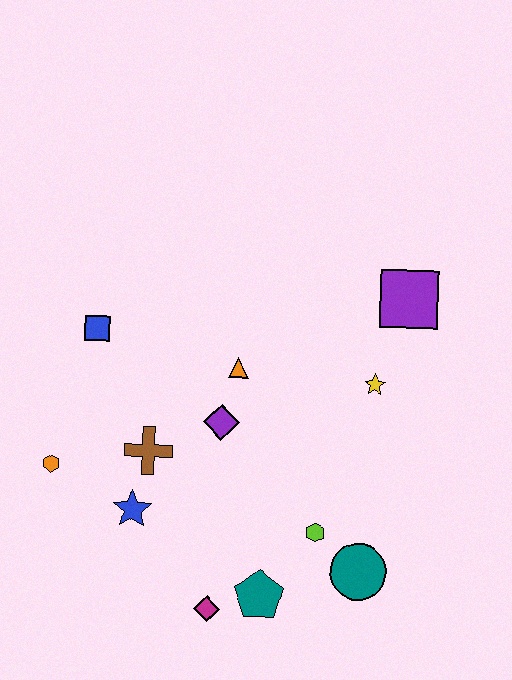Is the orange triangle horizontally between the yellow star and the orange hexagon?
Yes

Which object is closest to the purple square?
The yellow star is closest to the purple square.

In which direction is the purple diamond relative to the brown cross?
The purple diamond is to the right of the brown cross.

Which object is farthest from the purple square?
The orange hexagon is farthest from the purple square.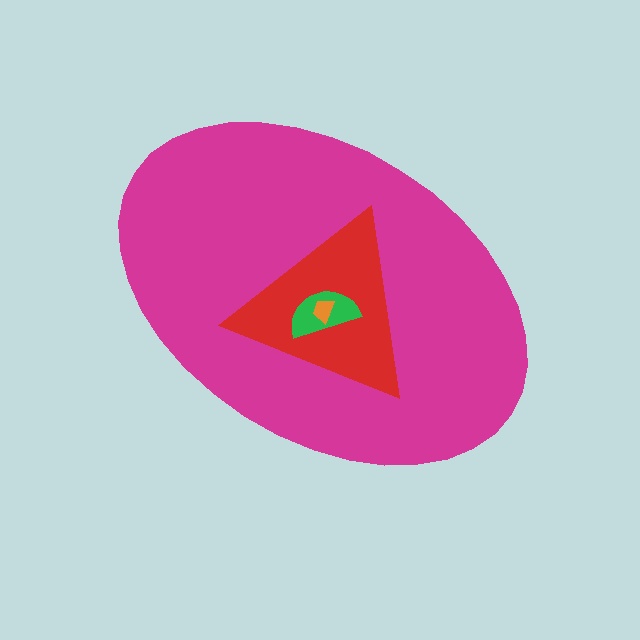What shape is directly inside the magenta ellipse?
The red triangle.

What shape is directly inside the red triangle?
The green semicircle.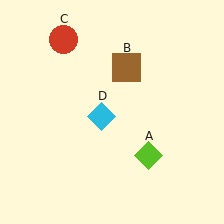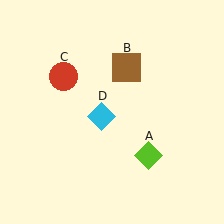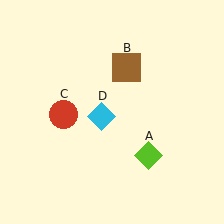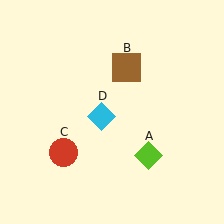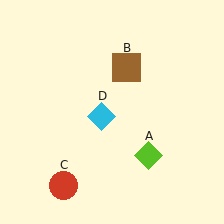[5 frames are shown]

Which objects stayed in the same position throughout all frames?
Lime diamond (object A) and brown square (object B) and cyan diamond (object D) remained stationary.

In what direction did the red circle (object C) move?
The red circle (object C) moved down.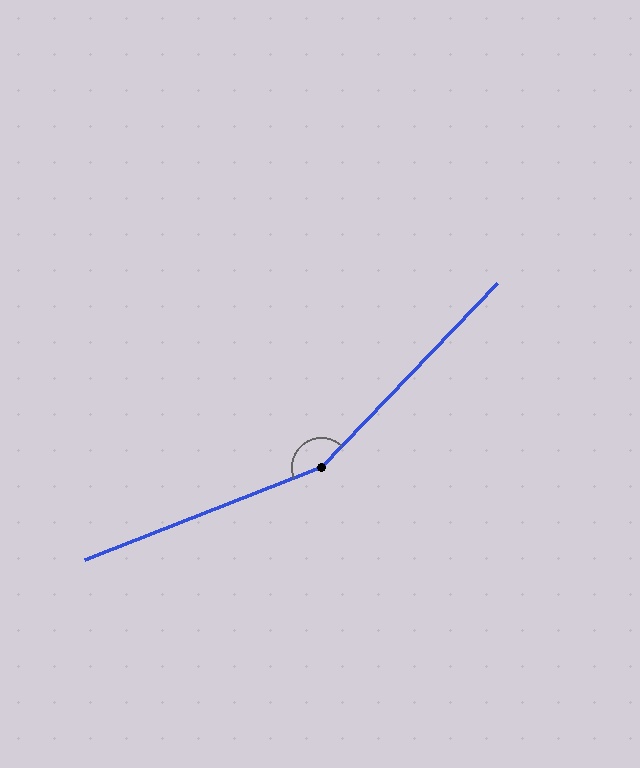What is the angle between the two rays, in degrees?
Approximately 155 degrees.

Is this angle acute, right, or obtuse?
It is obtuse.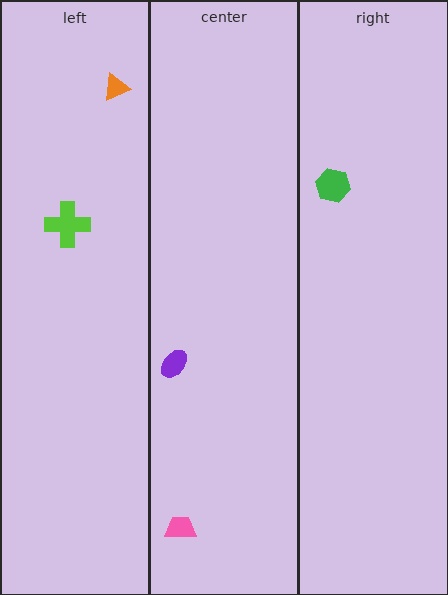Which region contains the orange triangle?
The left region.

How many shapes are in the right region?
1.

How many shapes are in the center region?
2.